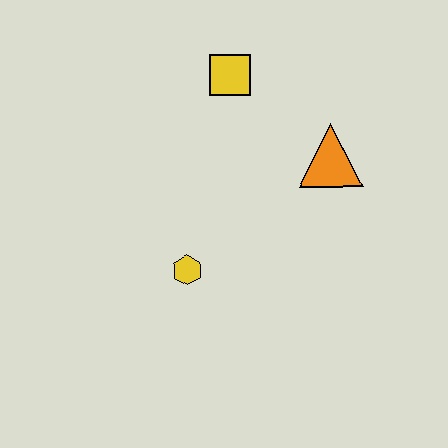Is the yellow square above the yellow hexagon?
Yes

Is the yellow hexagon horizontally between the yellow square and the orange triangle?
No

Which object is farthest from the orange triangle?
The yellow hexagon is farthest from the orange triangle.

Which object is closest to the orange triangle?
The yellow square is closest to the orange triangle.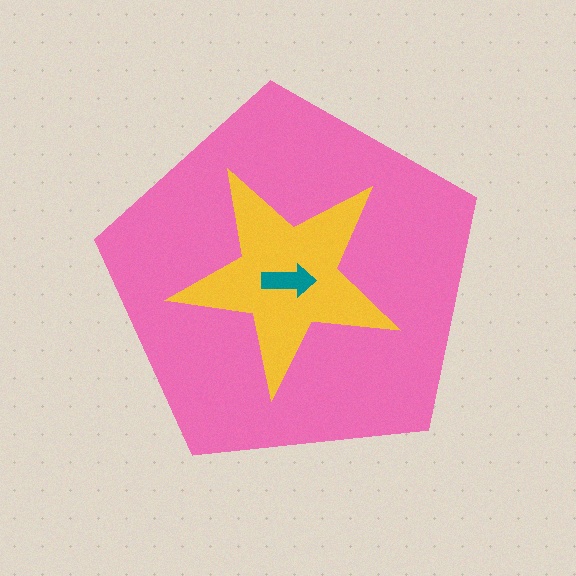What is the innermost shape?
The teal arrow.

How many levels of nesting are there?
3.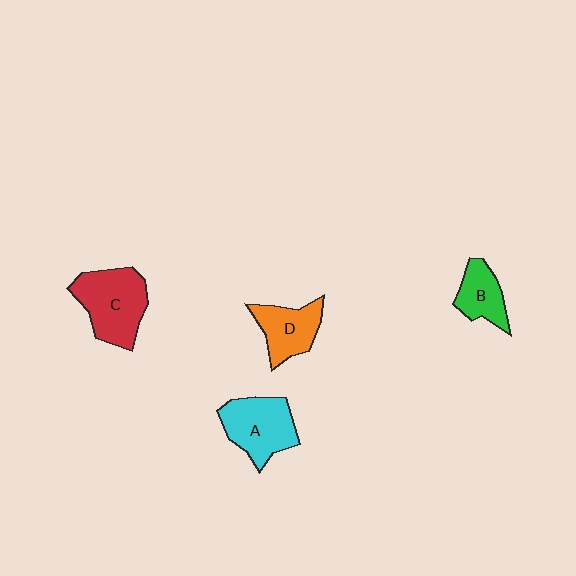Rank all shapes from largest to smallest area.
From largest to smallest: C (red), A (cyan), D (orange), B (green).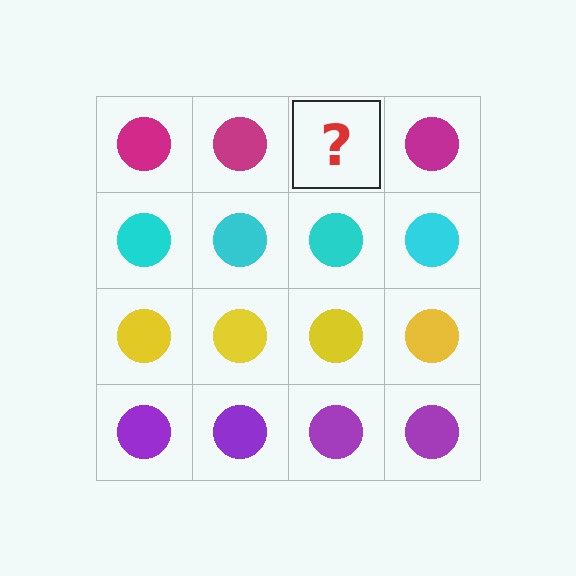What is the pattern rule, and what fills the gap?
The rule is that each row has a consistent color. The gap should be filled with a magenta circle.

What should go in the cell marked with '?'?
The missing cell should contain a magenta circle.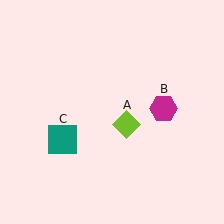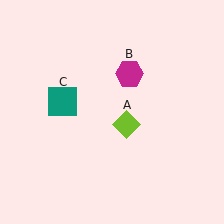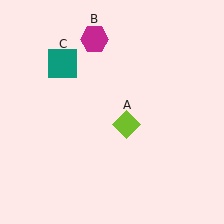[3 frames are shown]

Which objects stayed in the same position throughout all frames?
Lime diamond (object A) remained stationary.